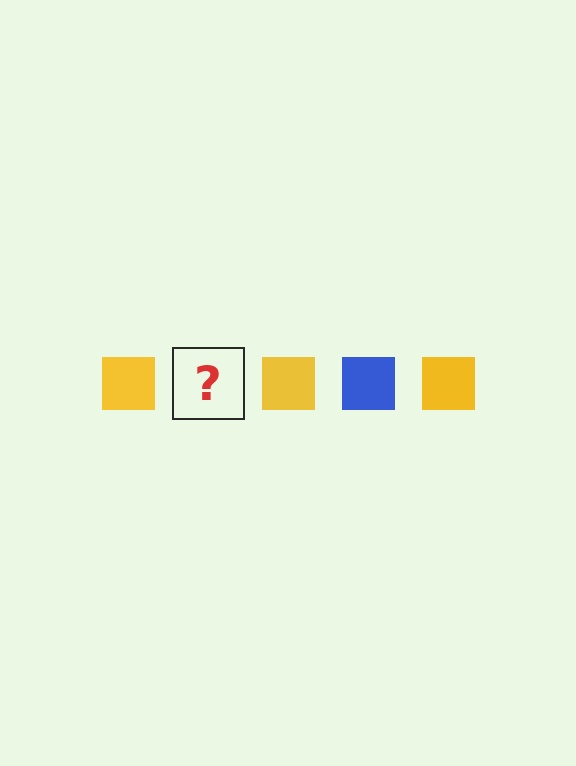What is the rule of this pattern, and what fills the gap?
The rule is that the pattern cycles through yellow, blue squares. The gap should be filled with a blue square.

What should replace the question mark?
The question mark should be replaced with a blue square.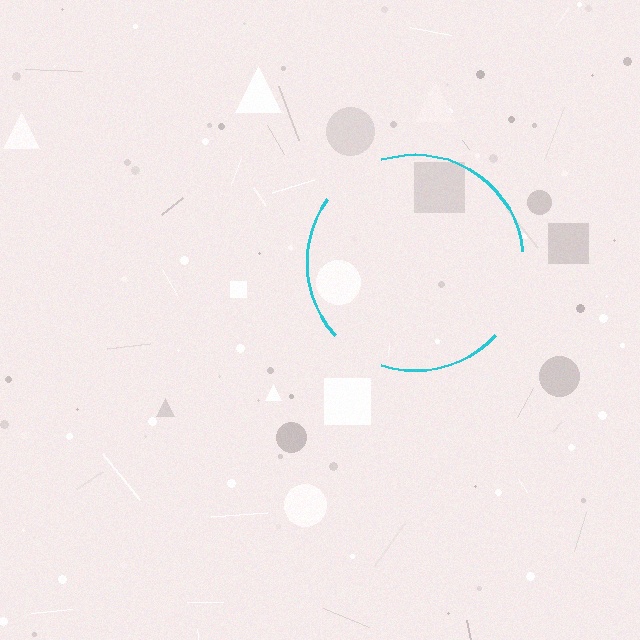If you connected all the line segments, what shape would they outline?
They would outline a circle.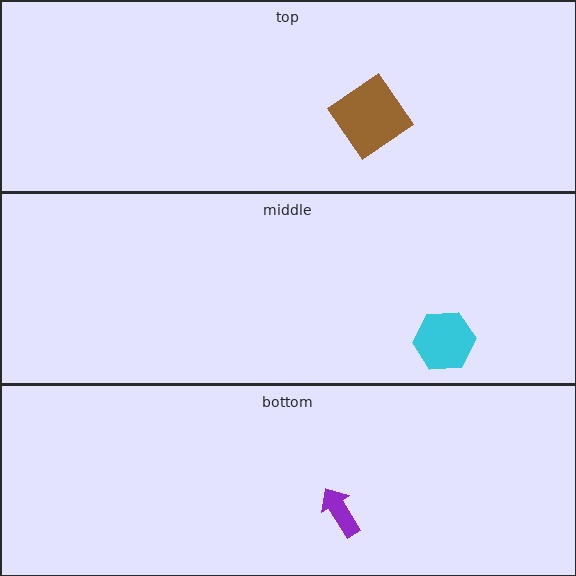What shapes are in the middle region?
The cyan hexagon.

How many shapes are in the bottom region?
1.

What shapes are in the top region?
The brown diamond.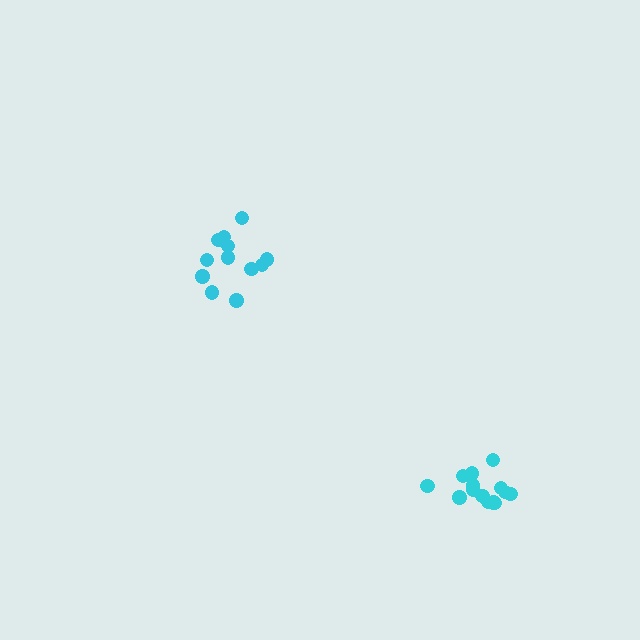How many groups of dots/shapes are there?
There are 2 groups.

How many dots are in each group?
Group 1: 14 dots, Group 2: 12 dots (26 total).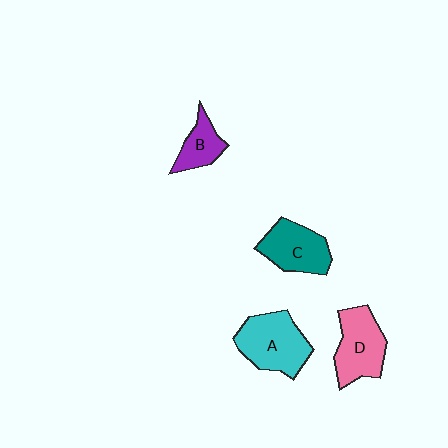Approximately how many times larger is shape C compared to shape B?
Approximately 1.6 times.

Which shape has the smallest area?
Shape B (purple).